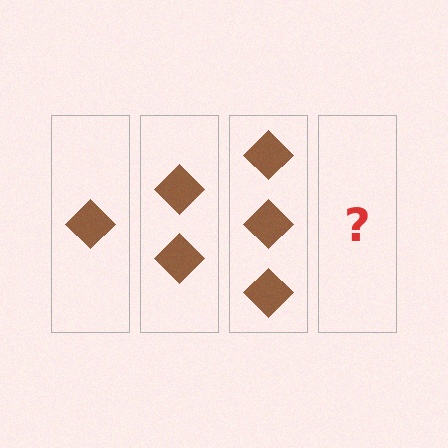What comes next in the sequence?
The next element should be 4 diamonds.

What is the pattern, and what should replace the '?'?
The pattern is that each step adds one more diamond. The '?' should be 4 diamonds.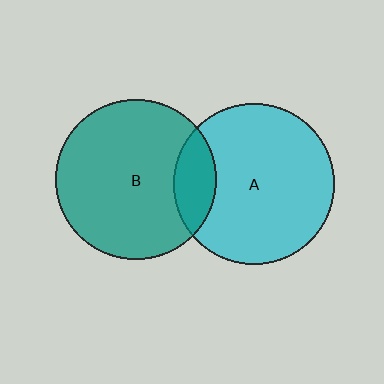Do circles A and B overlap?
Yes.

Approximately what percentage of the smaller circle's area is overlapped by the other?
Approximately 15%.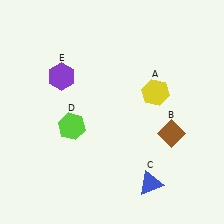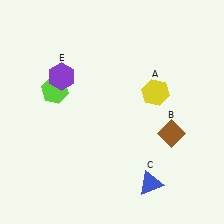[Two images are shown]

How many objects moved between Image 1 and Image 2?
1 object moved between the two images.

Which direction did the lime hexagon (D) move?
The lime hexagon (D) moved up.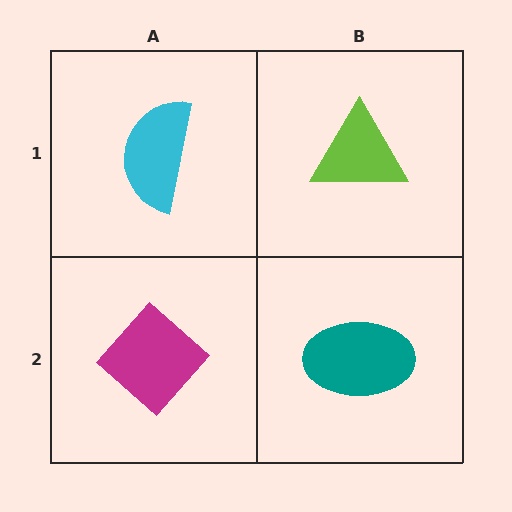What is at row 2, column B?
A teal ellipse.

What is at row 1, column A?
A cyan semicircle.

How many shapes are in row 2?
2 shapes.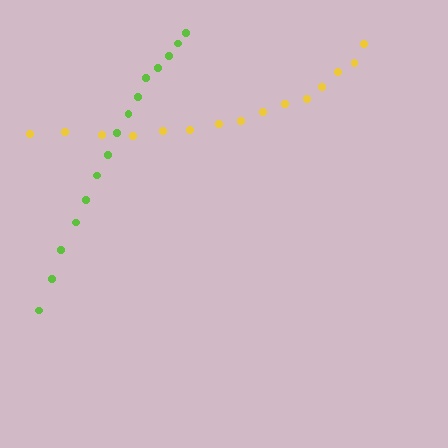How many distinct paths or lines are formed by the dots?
There are 2 distinct paths.